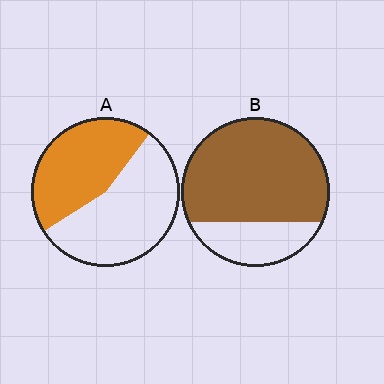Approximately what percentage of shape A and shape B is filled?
A is approximately 45% and B is approximately 75%.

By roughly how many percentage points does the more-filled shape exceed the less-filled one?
By roughly 30 percentage points (B over A).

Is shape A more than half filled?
No.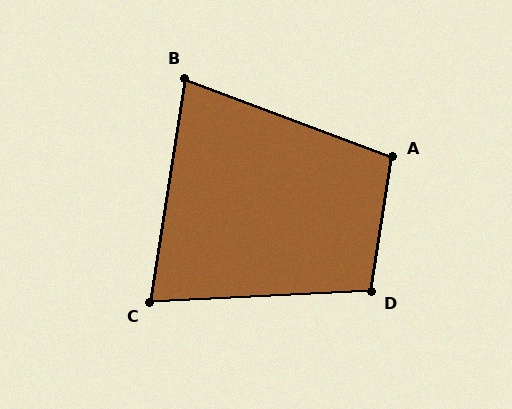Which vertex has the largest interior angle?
A, at approximately 102 degrees.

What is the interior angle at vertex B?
Approximately 78 degrees (acute).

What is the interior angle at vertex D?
Approximately 102 degrees (obtuse).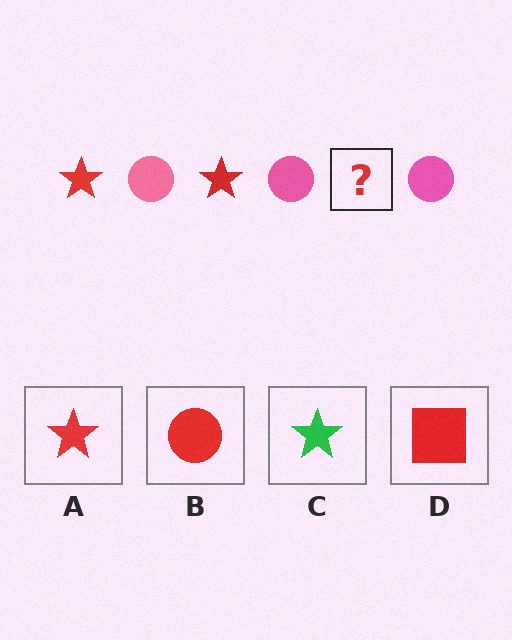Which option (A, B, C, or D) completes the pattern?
A.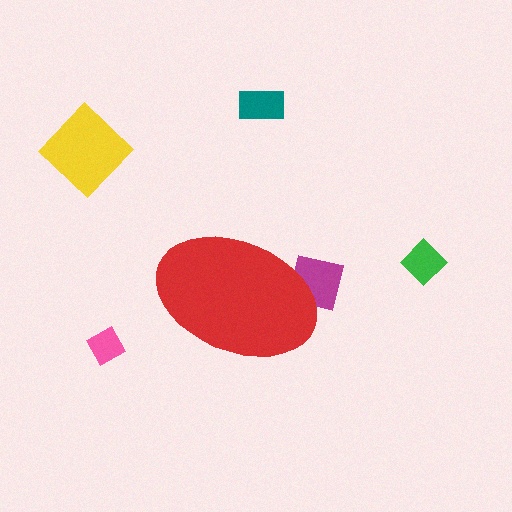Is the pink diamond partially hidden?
No, the pink diamond is fully visible.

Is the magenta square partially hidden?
Yes, the magenta square is partially hidden behind the red ellipse.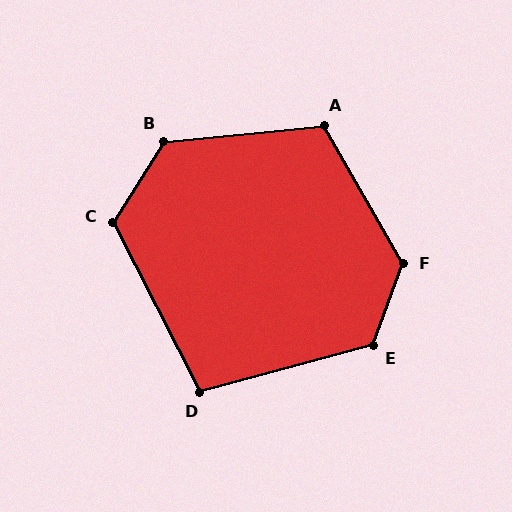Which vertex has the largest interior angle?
F, at approximately 130 degrees.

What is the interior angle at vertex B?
Approximately 128 degrees (obtuse).